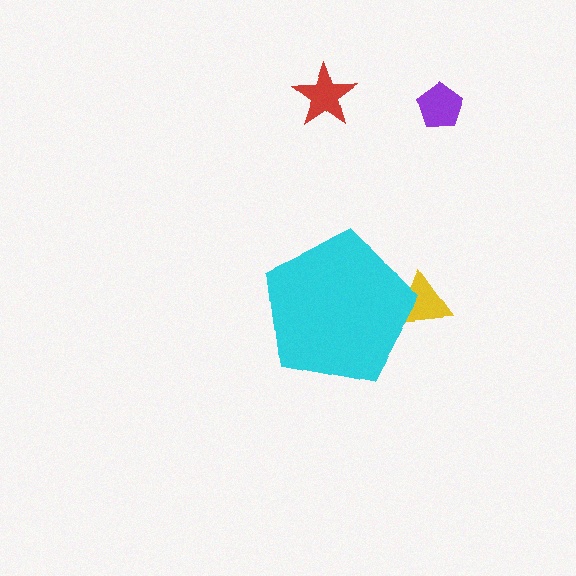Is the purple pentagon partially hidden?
No, the purple pentagon is fully visible.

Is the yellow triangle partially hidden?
Yes, the yellow triangle is partially hidden behind the cyan pentagon.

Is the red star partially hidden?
No, the red star is fully visible.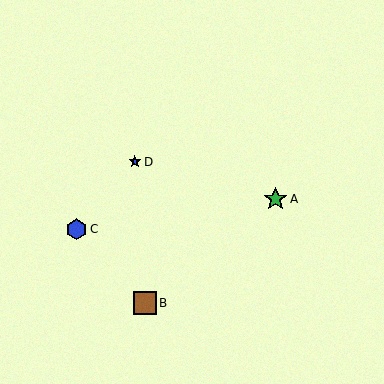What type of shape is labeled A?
Shape A is a green star.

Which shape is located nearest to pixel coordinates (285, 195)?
The green star (labeled A) at (275, 199) is nearest to that location.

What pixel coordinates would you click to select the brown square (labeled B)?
Click at (145, 303) to select the brown square B.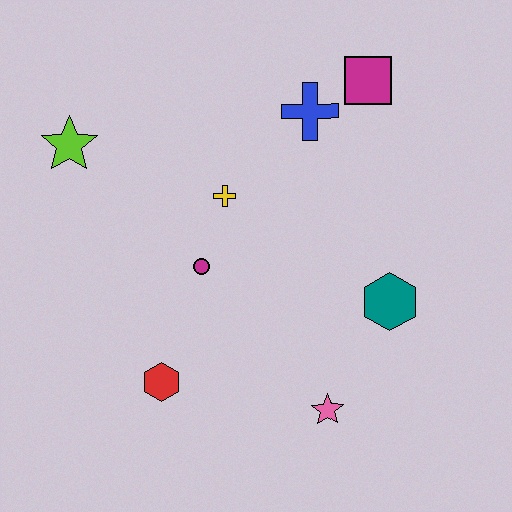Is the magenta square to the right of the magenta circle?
Yes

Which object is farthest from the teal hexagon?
The lime star is farthest from the teal hexagon.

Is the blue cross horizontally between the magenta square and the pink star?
No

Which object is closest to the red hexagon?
The magenta circle is closest to the red hexagon.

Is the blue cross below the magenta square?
Yes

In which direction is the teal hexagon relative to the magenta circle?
The teal hexagon is to the right of the magenta circle.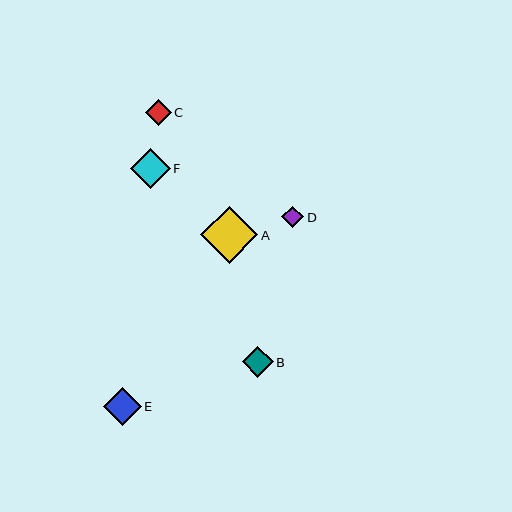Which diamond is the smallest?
Diamond D is the smallest with a size of approximately 22 pixels.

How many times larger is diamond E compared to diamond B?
Diamond E is approximately 1.2 times the size of diamond B.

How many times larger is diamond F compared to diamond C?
Diamond F is approximately 1.5 times the size of diamond C.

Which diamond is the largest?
Diamond A is the largest with a size of approximately 57 pixels.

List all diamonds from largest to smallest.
From largest to smallest: A, F, E, B, C, D.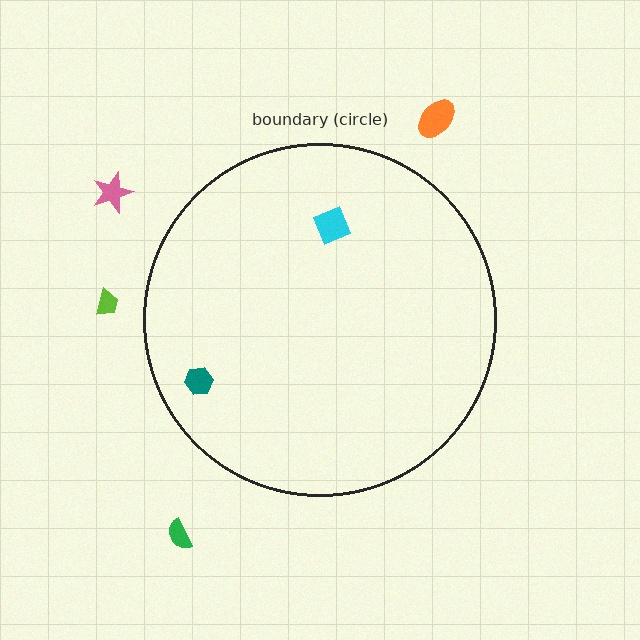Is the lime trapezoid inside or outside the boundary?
Outside.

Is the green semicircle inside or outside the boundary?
Outside.